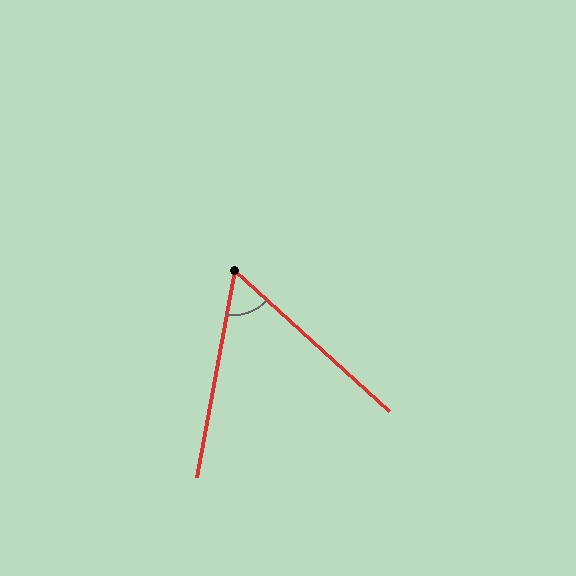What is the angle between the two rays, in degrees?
Approximately 58 degrees.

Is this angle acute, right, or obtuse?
It is acute.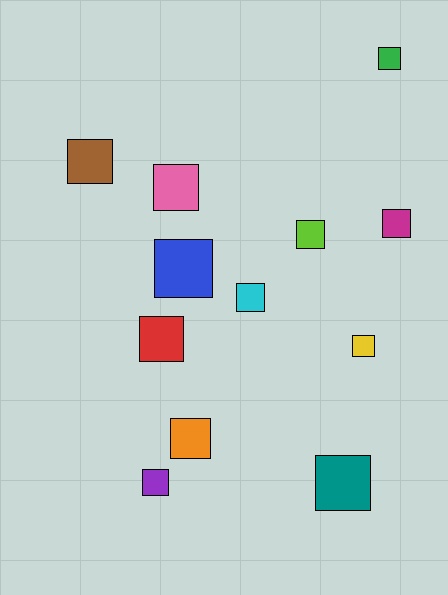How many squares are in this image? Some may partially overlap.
There are 12 squares.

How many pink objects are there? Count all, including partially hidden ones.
There is 1 pink object.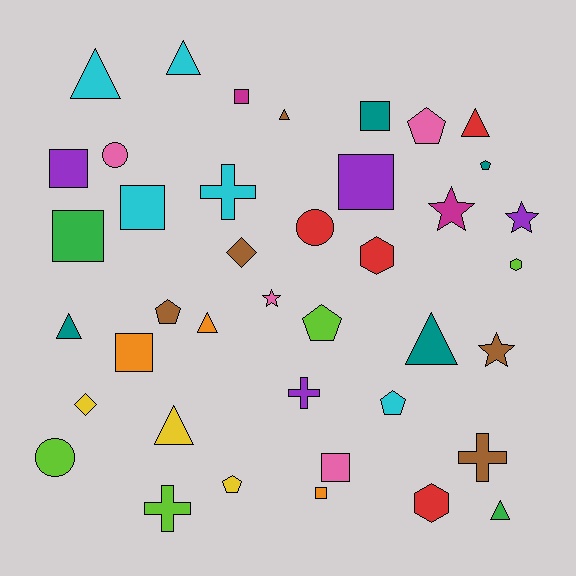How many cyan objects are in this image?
There are 5 cyan objects.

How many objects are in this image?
There are 40 objects.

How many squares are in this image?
There are 9 squares.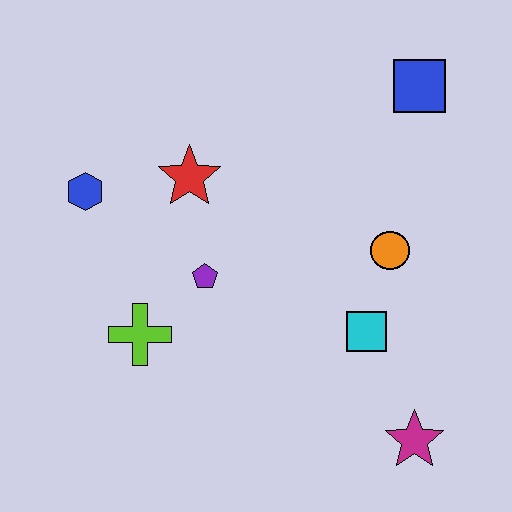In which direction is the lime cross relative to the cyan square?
The lime cross is to the left of the cyan square.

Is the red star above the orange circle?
Yes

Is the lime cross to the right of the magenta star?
No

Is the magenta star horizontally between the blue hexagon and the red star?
No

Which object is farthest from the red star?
The magenta star is farthest from the red star.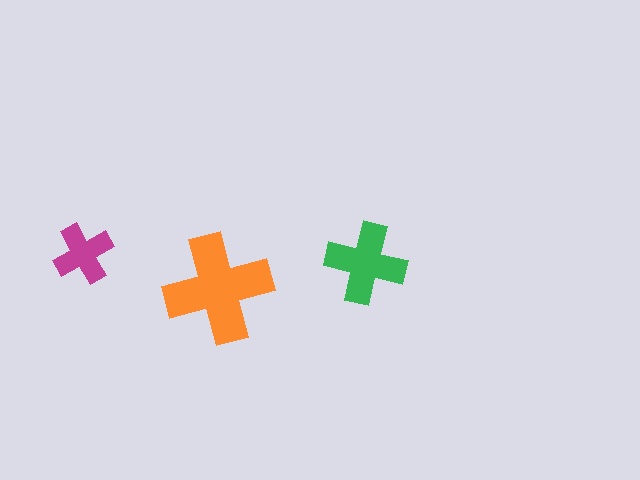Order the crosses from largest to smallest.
the orange one, the green one, the magenta one.